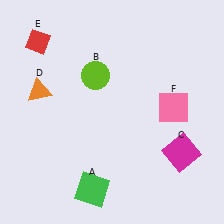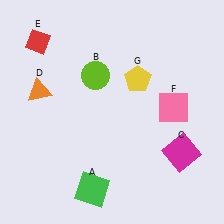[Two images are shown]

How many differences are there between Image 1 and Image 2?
There is 1 difference between the two images.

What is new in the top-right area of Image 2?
A yellow pentagon (G) was added in the top-right area of Image 2.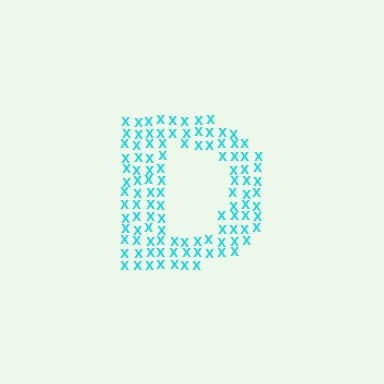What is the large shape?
The large shape is the letter D.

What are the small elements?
The small elements are letter X's.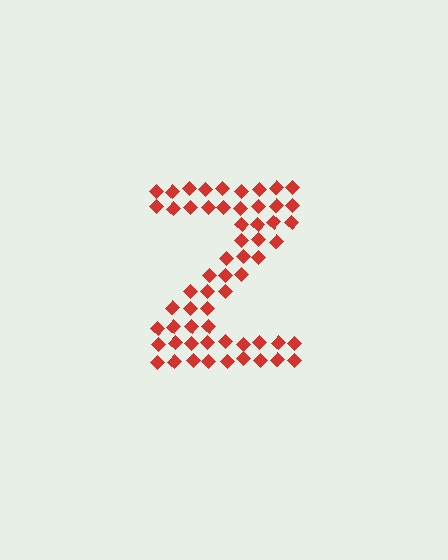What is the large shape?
The large shape is the letter Z.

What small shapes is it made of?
It is made of small diamonds.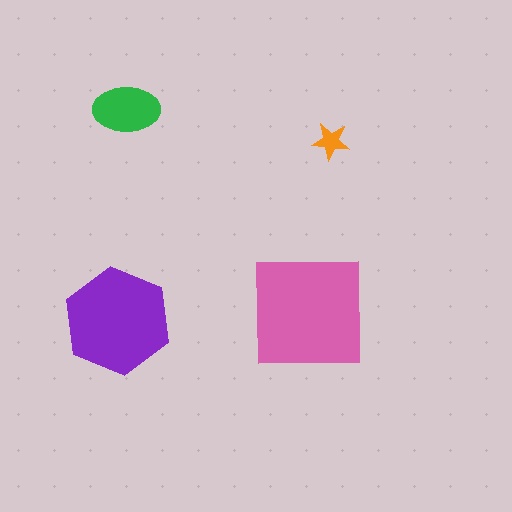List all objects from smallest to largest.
The orange star, the green ellipse, the purple hexagon, the pink square.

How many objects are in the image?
There are 4 objects in the image.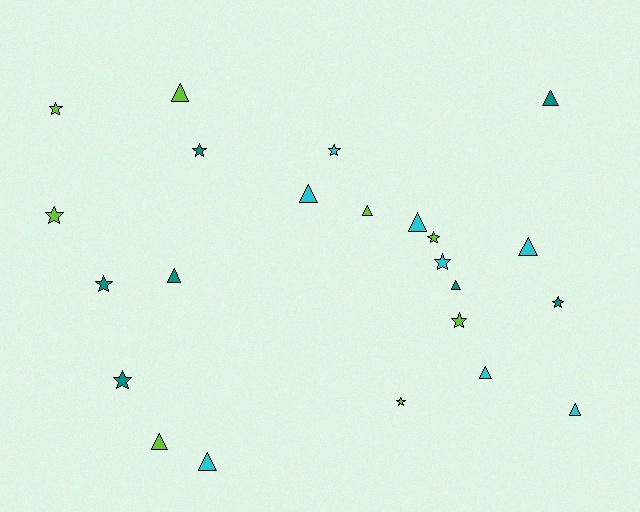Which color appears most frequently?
Lime, with 8 objects.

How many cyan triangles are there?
There are 6 cyan triangles.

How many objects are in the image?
There are 23 objects.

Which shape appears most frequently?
Triangle, with 12 objects.